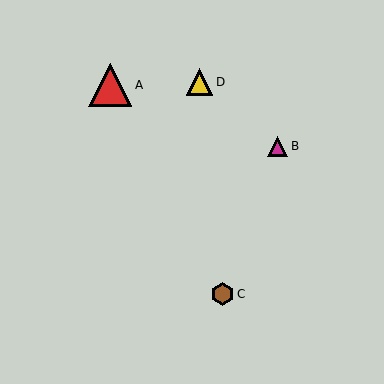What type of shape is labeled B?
Shape B is a magenta triangle.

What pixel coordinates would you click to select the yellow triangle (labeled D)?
Click at (199, 82) to select the yellow triangle D.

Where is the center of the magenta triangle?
The center of the magenta triangle is at (278, 146).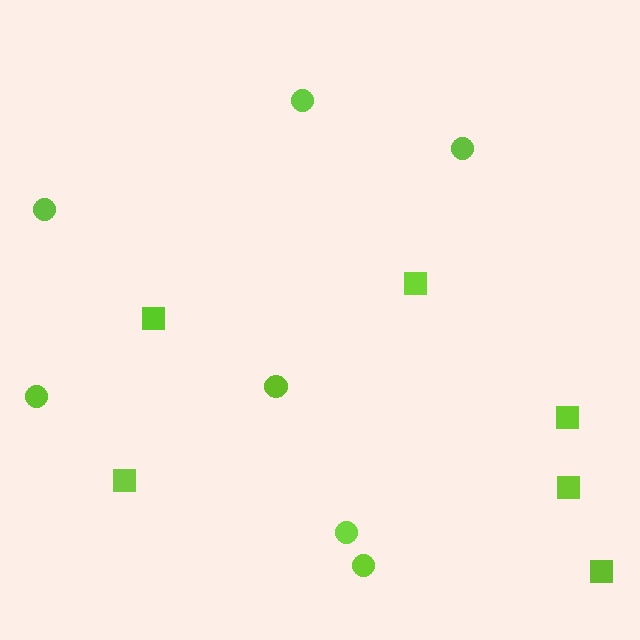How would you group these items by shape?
There are 2 groups: one group of squares (6) and one group of circles (7).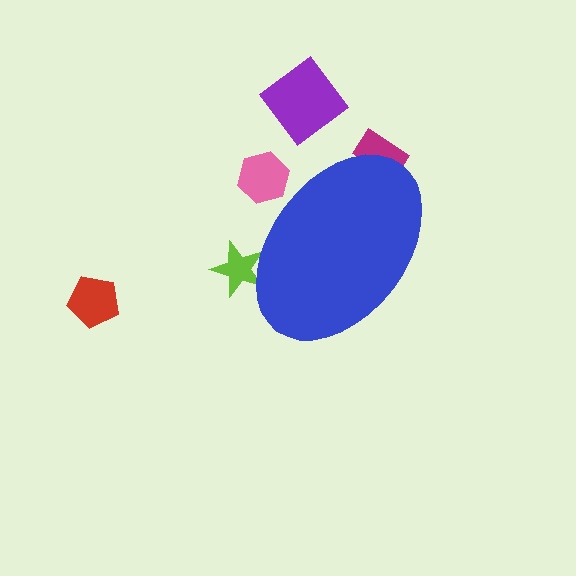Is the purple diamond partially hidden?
No, the purple diamond is fully visible.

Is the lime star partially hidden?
Yes, the lime star is partially hidden behind the blue ellipse.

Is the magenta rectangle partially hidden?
Yes, the magenta rectangle is partially hidden behind the blue ellipse.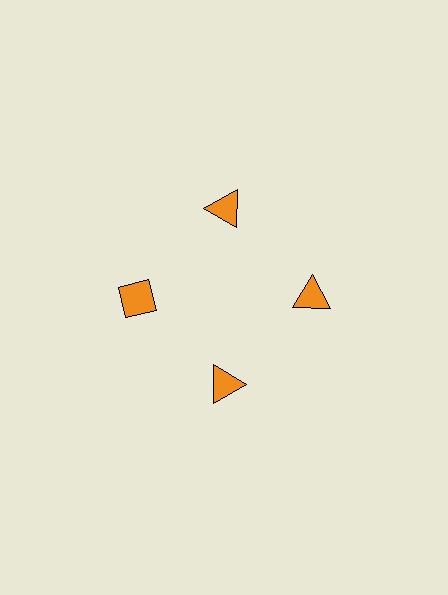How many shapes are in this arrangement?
There are 4 shapes arranged in a ring pattern.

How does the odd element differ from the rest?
It has a different shape: diamond instead of triangle.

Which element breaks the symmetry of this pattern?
The orange diamond at roughly the 9 o'clock position breaks the symmetry. All other shapes are orange triangles.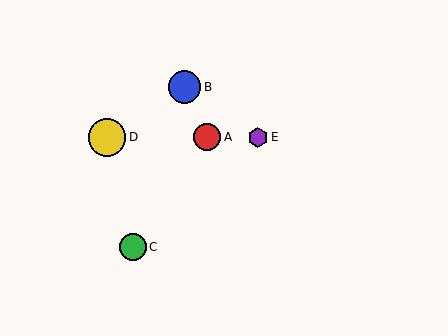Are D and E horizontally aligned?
Yes, both are at y≈137.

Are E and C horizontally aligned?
No, E is at y≈137 and C is at y≈247.